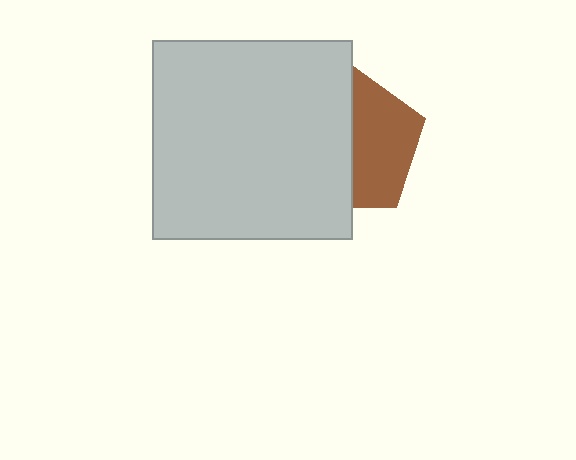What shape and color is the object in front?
The object in front is a light gray rectangle.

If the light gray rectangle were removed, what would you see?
You would see the complete brown pentagon.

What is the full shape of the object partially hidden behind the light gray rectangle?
The partially hidden object is a brown pentagon.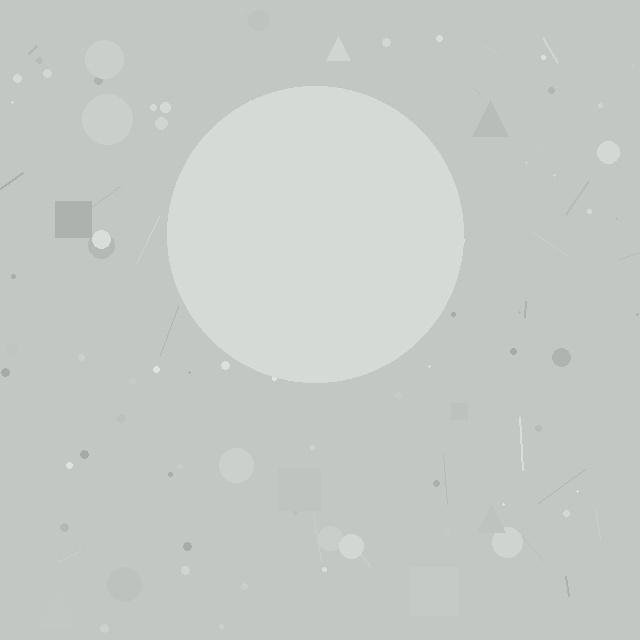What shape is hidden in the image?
A circle is hidden in the image.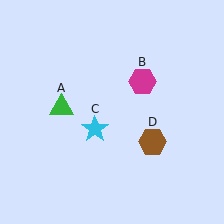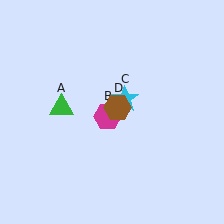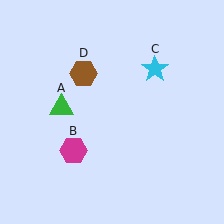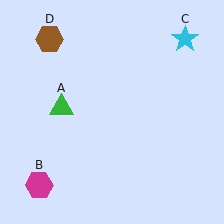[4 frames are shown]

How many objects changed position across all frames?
3 objects changed position: magenta hexagon (object B), cyan star (object C), brown hexagon (object D).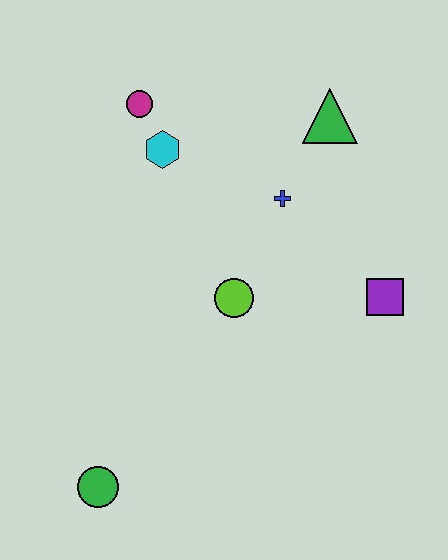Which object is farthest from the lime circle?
The green circle is farthest from the lime circle.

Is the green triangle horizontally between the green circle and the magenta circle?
No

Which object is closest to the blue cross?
The green triangle is closest to the blue cross.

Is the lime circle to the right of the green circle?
Yes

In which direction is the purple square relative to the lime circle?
The purple square is to the right of the lime circle.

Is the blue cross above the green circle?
Yes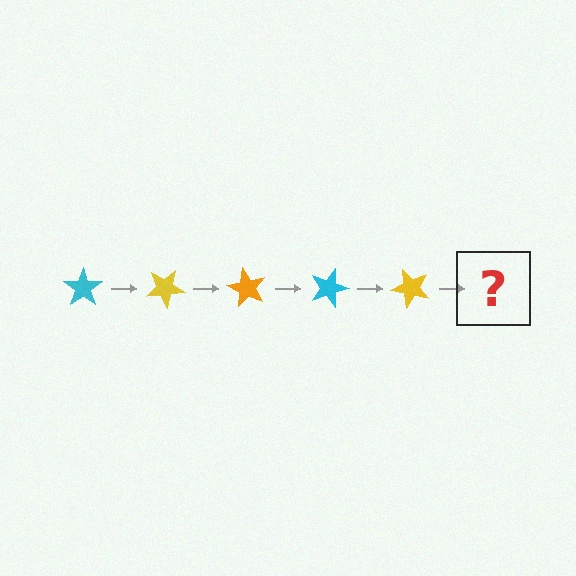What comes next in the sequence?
The next element should be an orange star, rotated 150 degrees from the start.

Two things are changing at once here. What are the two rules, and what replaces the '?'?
The two rules are that it rotates 30 degrees each step and the color cycles through cyan, yellow, and orange. The '?' should be an orange star, rotated 150 degrees from the start.